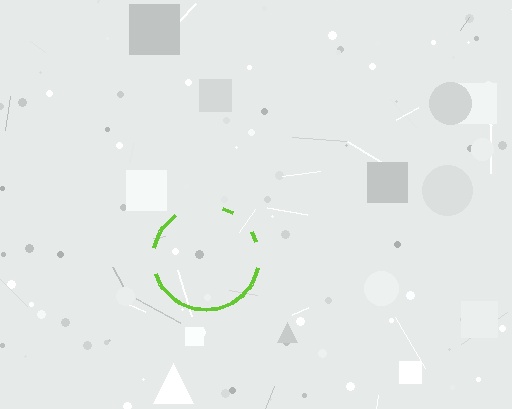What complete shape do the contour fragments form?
The contour fragments form a circle.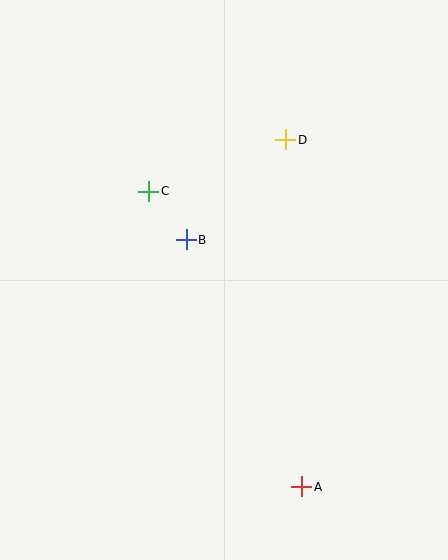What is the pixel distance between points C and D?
The distance between C and D is 146 pixels.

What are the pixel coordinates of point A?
Point A is at (302, 487).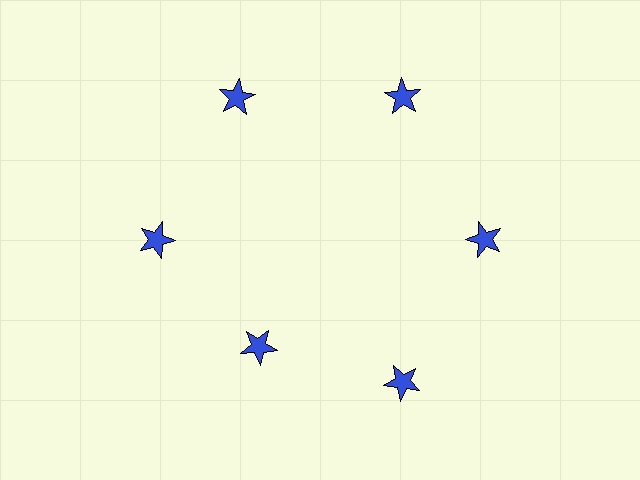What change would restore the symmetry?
The symmetry would be restored by moving it outward, back onto the ring so that all 6 stars sit at equal angles and equal distance from the center.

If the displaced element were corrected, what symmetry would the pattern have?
It would have 6-fold rotational symmetry — the pattern would map onto itself every 60 degrees.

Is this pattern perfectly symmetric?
No. The 6 blue stars are arranged in a ring, but one element near the 7 o'clock position is pulled inward toward the center, breaking the 6-fold rotational symmetry.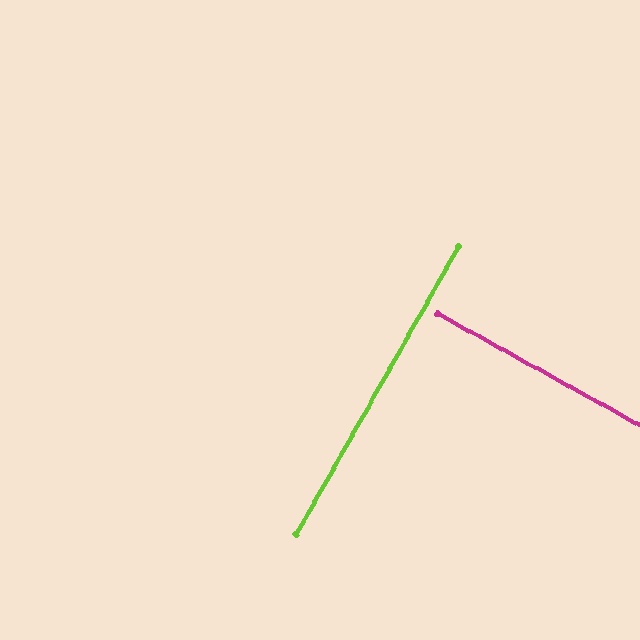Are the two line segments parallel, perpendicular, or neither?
Perpendicular — they meet at approximately 89°.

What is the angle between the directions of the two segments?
Approximately 89 degrees.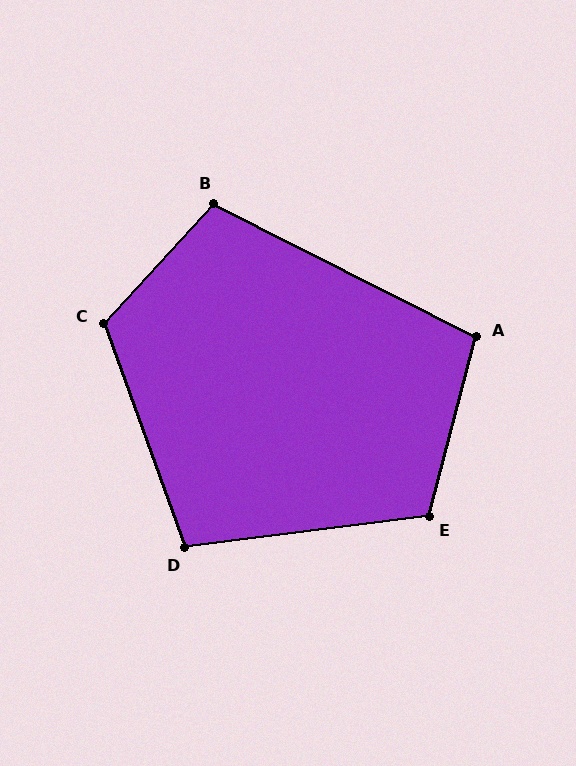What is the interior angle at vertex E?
Approximately 112 degrees (obtuse).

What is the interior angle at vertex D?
Approximately 103 degrees (obtuse).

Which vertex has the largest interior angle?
C, at approximately 117 degrees.